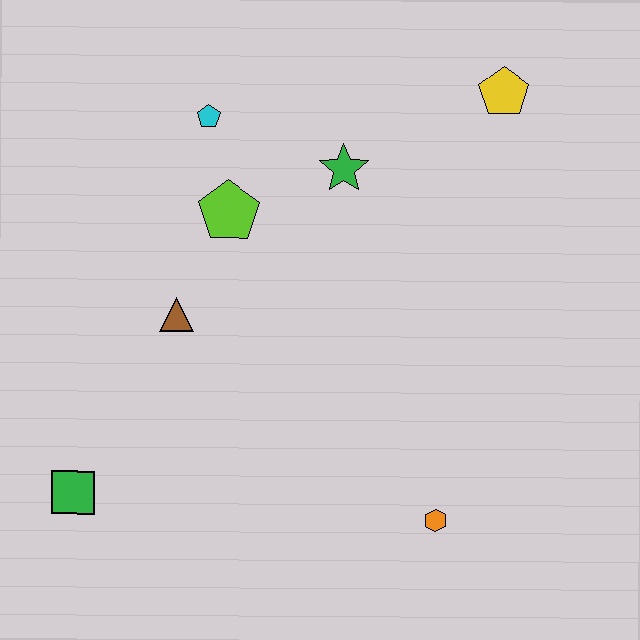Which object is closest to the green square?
The brown triangle is closest to the green square.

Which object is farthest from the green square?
The yellow pentagon is farthest from the green square.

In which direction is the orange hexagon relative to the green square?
The orange hexagon is to the right of the green square.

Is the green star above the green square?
Yes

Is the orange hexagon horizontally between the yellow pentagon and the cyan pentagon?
Yes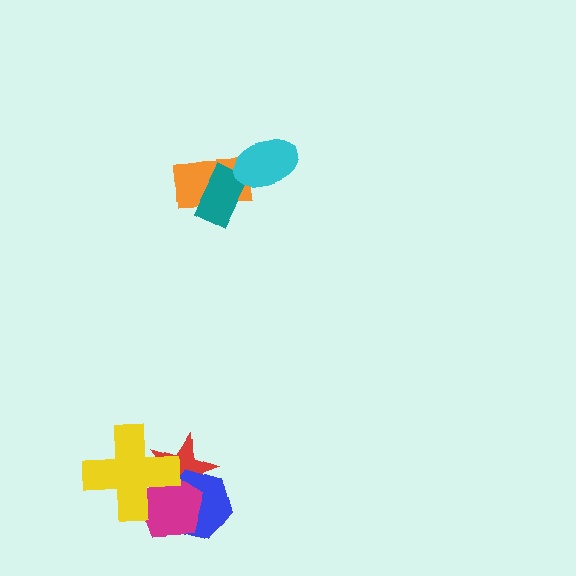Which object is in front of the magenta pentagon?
The yellow cross is in front of the magenta pentagon.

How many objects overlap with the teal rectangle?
2 objects overlap with the teal rectangle.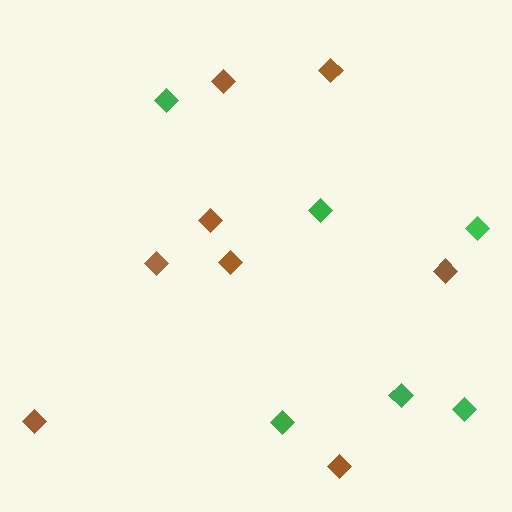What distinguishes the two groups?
There are 2 groups: one group of brown diamonds (8) and one group of green diamonds (6).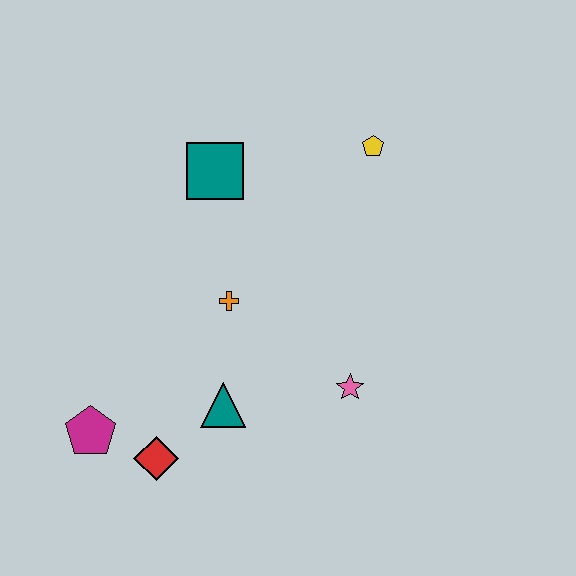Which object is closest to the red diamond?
The magenta pentagon is closest to the red diamond.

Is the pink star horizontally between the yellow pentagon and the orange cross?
Yes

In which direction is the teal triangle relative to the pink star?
The teal triangle is to the left of the pink star.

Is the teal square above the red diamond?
Yes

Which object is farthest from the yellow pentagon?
The magenta pentagon is farthest from the yellow pentagon.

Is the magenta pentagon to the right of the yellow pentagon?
No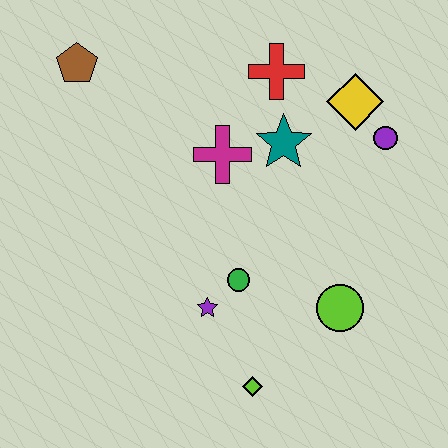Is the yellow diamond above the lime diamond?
Yes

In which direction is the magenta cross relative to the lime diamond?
The magenta cross is above the lime diamond.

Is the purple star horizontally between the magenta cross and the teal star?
No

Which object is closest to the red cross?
The teal star is closest to the red cross.